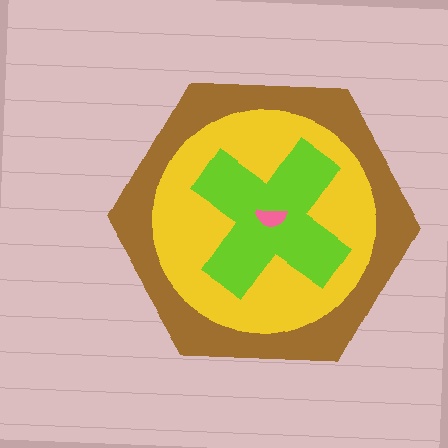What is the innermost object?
The pink semicircle.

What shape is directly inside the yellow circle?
The lime cross.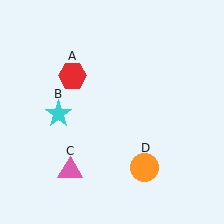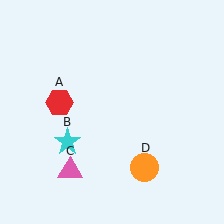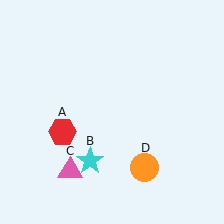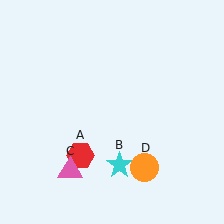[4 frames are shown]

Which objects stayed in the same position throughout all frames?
Pink triangle (object C) and orange circle (object D) remained stationary.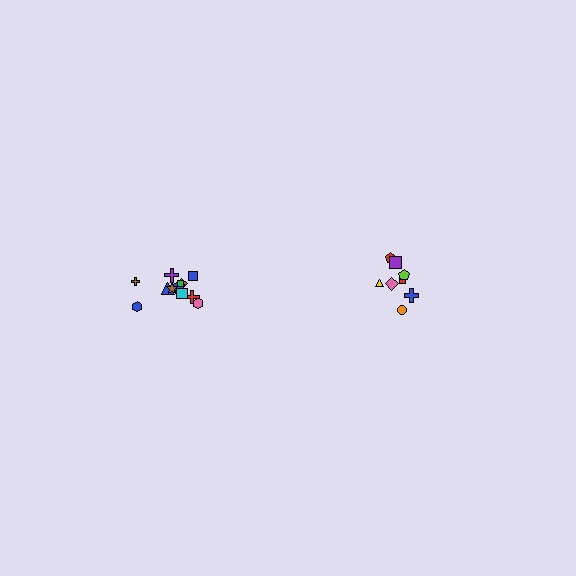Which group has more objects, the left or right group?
The left group.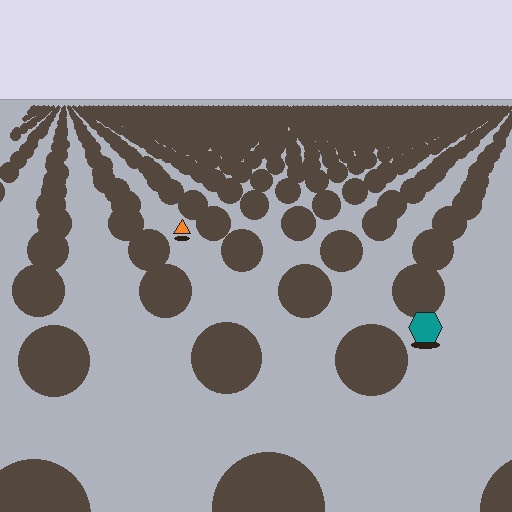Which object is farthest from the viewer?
The orange triangle is farthest from the viewer. It appears smaller and the ground texture around it is denser.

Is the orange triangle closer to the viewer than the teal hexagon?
No. The teal hexagon is closer — you can tell from the texture gradient: the ground texture is coarser near it.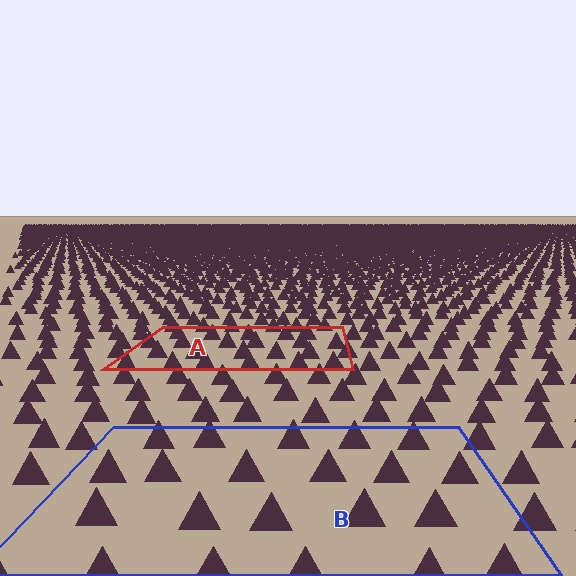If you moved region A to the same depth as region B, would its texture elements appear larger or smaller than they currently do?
They would appear larger. At a closer depth, the same texture elements are projected at a bigger on-screen size.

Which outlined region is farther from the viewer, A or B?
Region A is farther from the viewer — the texture elements inside it appear smaller and more densely packed.